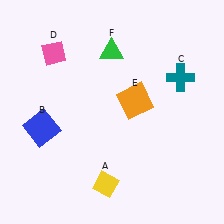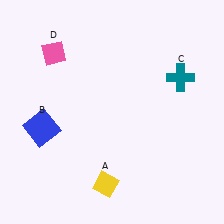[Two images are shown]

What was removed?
The green triangle (F), the orange square (E) were removed in Image 2.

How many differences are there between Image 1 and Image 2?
There are 2 differences between the two images.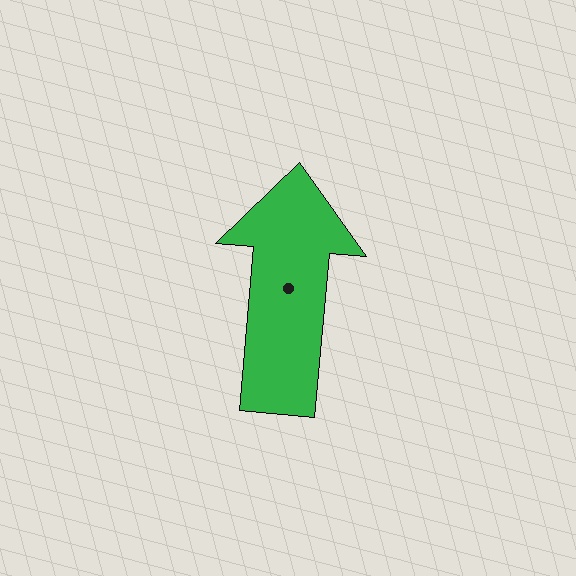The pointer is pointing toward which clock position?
Roughly 12 o'clock.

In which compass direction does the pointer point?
North.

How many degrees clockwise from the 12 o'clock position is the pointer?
Approximately 5 degrees.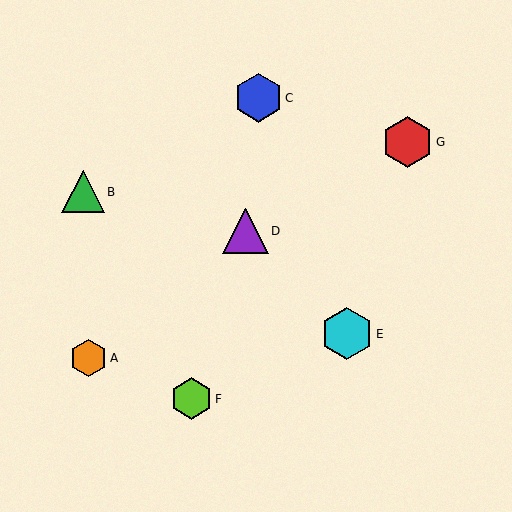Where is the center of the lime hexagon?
The center of the lime hexagon is at (191, 399).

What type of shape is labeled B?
Shape B is a green triangle.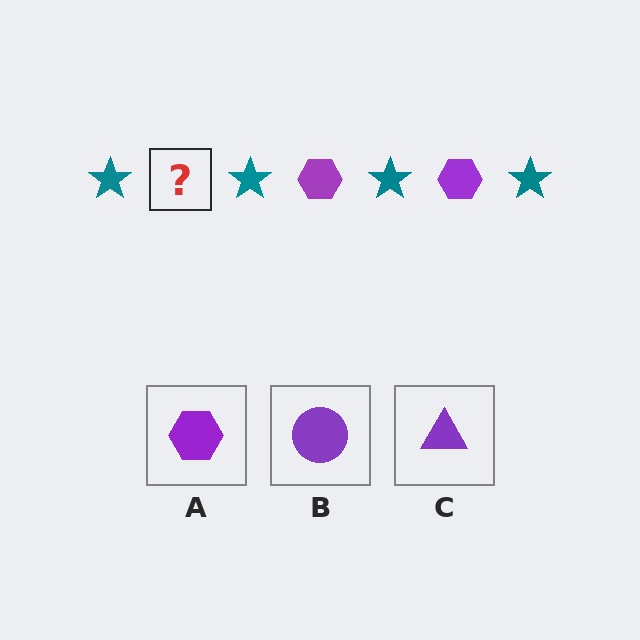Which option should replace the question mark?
Option A.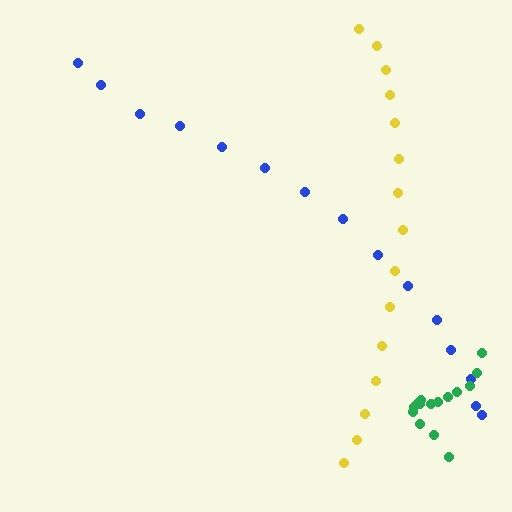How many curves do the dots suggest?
There are 3 distinct paths.